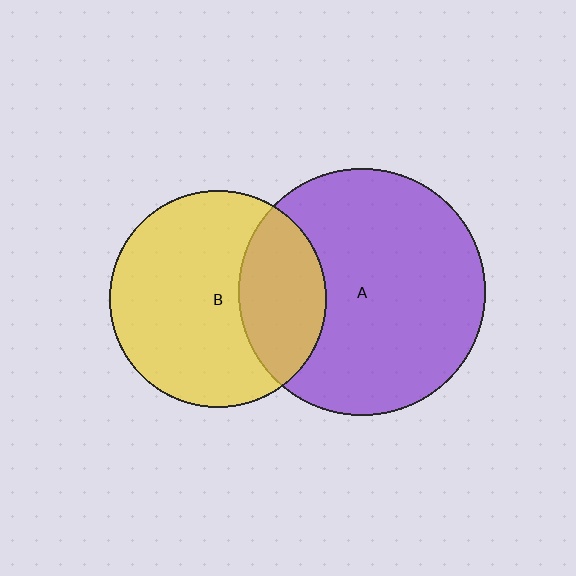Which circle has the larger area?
Circle A (purple).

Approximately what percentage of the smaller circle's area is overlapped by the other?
Approximately 30%.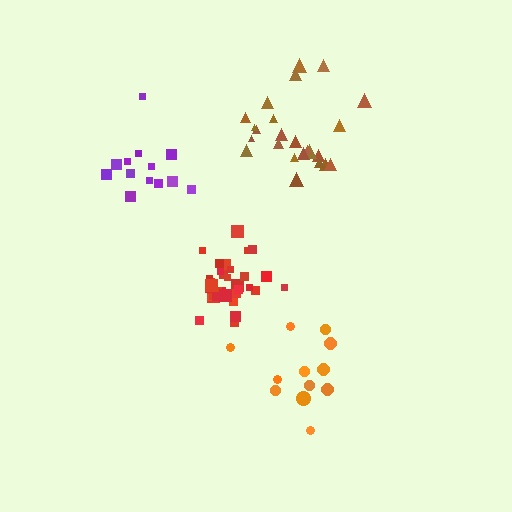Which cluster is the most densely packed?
Red.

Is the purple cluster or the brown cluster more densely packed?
Purple.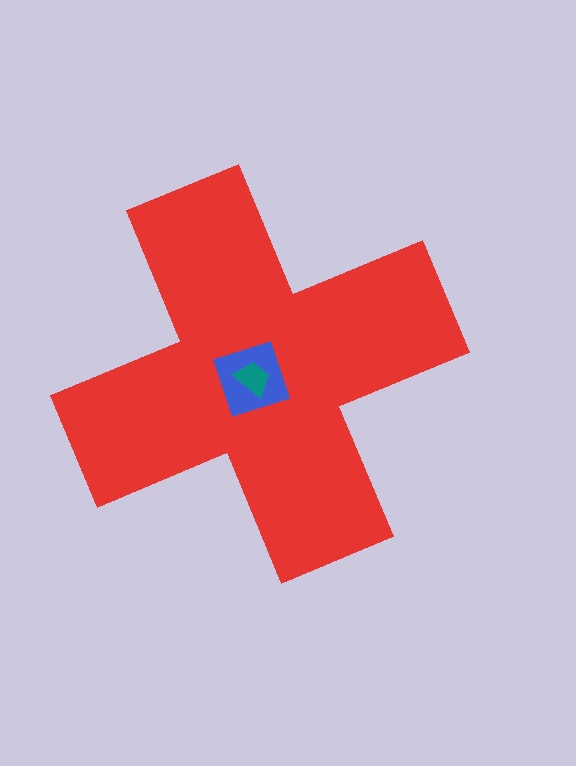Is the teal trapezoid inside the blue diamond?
Yes.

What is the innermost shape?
The teal trapezoid.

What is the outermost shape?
The red cross.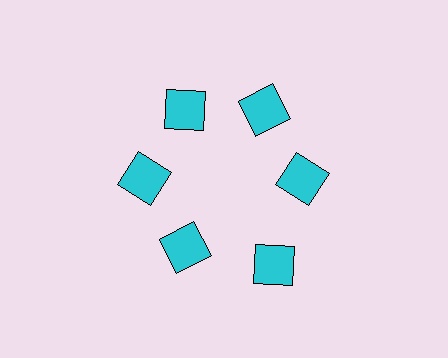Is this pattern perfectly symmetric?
No. The 6 cyan squares are arranged in a ring, but one element near the 5 o'clock position is pushed outward from the center, breaking the 6-fold rotational symmetry.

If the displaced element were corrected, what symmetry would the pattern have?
It would have 6-fold rotational symmetry — the pattern would map onto itself every 60 degrees.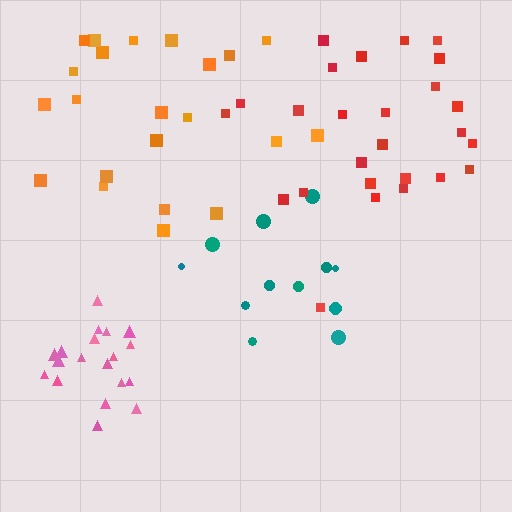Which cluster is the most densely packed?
Pink.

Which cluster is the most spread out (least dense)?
Orange.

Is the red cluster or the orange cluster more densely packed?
Red.